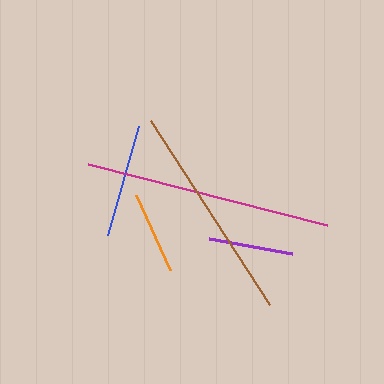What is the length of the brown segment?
The brown segment is approximately 218 pixels long.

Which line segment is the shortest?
The orange line is the shortest at approximately 82 pixels.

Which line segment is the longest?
The magenta line is the longest at approximately 246 pixels.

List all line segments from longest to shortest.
From longest to shortest: magenta, brown, blue, purple, orange.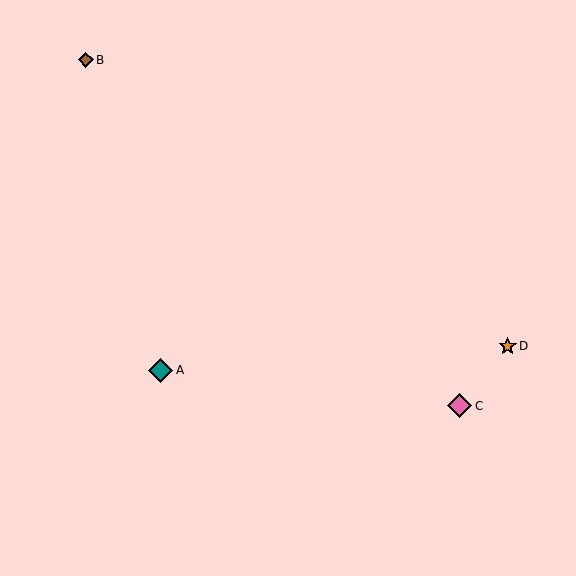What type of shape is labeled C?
Shape C is a pink diamond.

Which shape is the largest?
The teal diamond (labeled A) is the largest.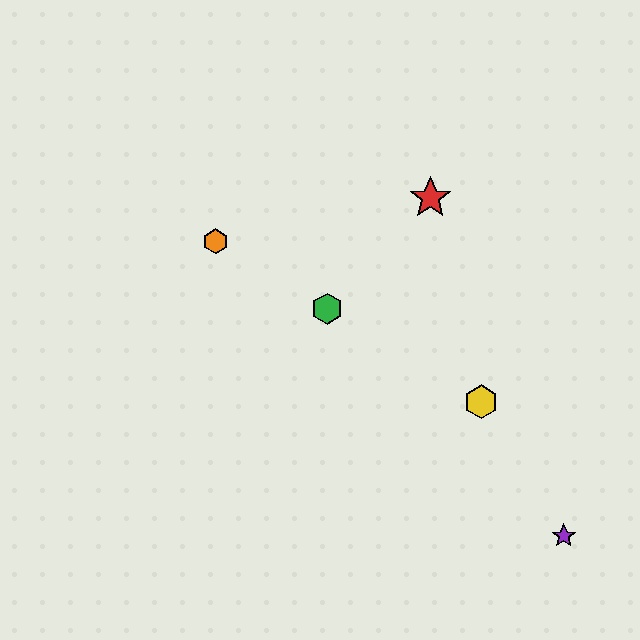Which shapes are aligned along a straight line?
The blue hexagon, the green hexagon, the yellow hexagon, the orange hexagon are aligned along a straight line.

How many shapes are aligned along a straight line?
4 shapes (the blue hexagon, the green hexagon, the yellow hexagon, the orange hexagon) are aligned along a straight line.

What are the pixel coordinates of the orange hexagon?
The orange hexagon is at (215, 241).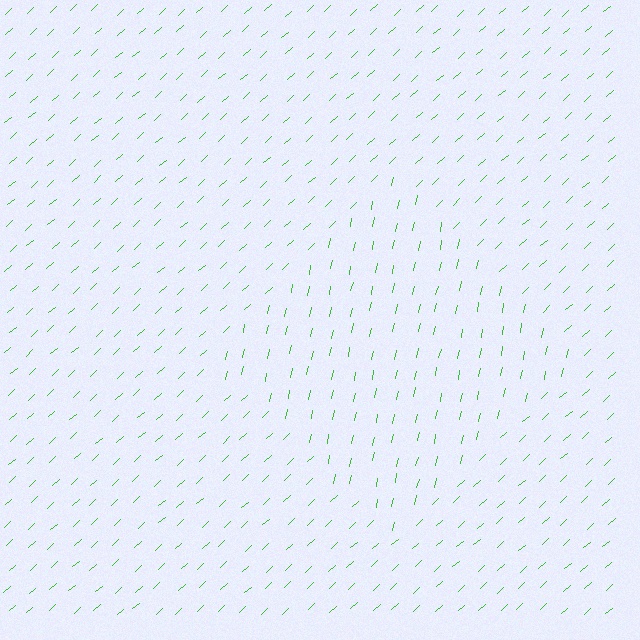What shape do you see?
I see a diamond.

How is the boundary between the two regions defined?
The boundary is defined purely by a change in line orientation (approximately 36 degrees difference). All lines are the same color and thickness.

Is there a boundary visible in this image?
Yes, there is a texture boundary formed by a change in line orientation.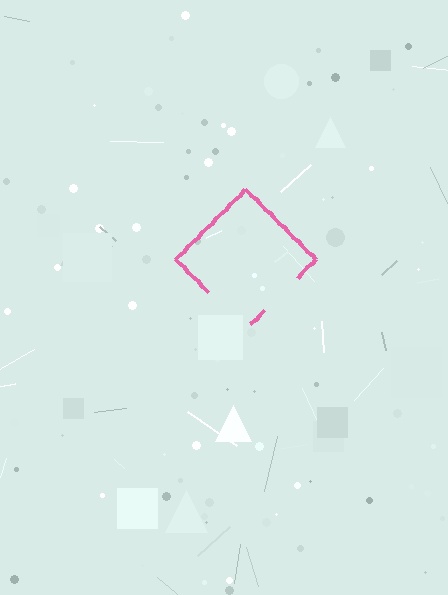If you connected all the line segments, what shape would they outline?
They would outline a diamond.